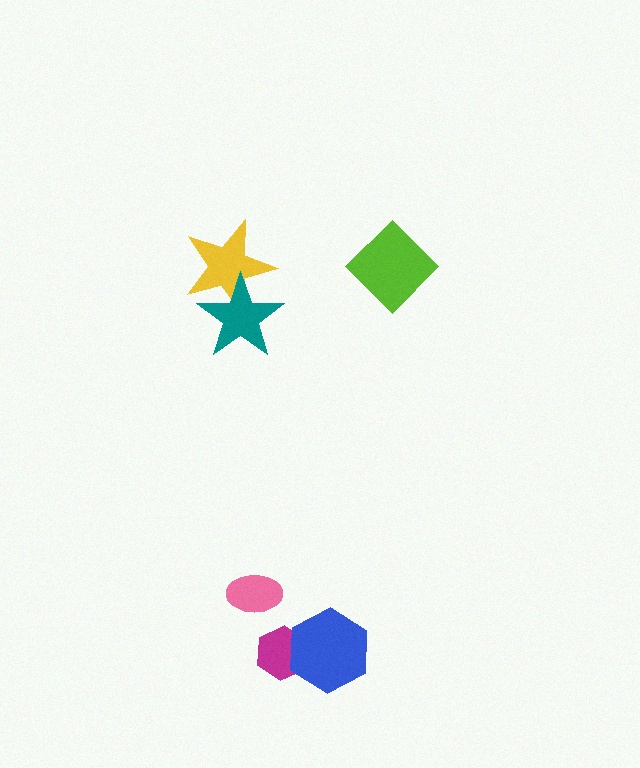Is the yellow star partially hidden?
Yes, it is partially covered by another shape.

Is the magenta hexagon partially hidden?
Yes, it is partially covered by another shape.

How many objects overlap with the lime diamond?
0 objects overlap with the lime diamond.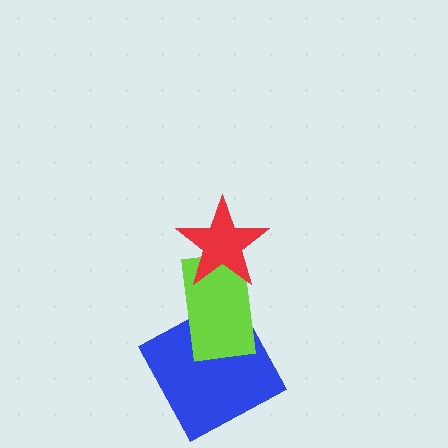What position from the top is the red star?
The red star is 1st from the top.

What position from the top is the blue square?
The blue square is 3rd from the top.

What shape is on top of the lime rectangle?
The red star is on top of the lime rectangle.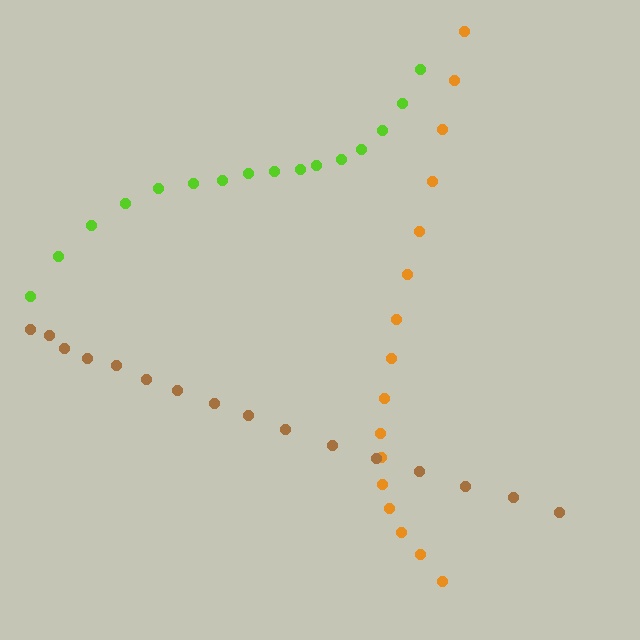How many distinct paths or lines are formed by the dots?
There are 3 distinct paths.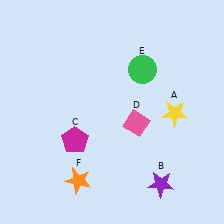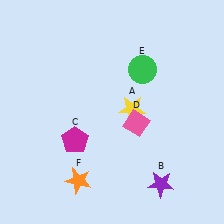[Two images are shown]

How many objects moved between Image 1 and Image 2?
1 object moved between the two images.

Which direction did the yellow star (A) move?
The yellow star (A) moved left.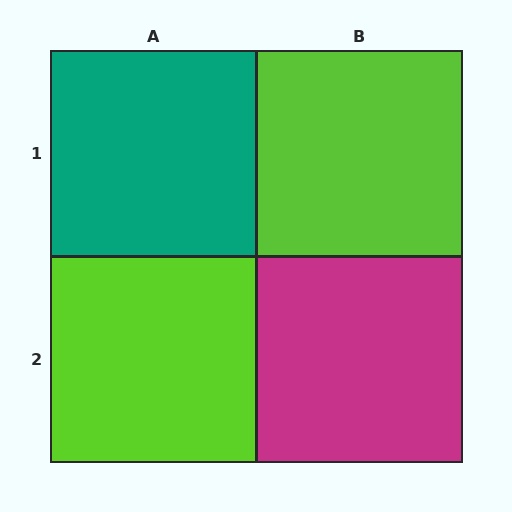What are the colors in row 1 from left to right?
Teal, lime.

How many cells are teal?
1 cell is teal.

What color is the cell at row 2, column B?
Magenta.